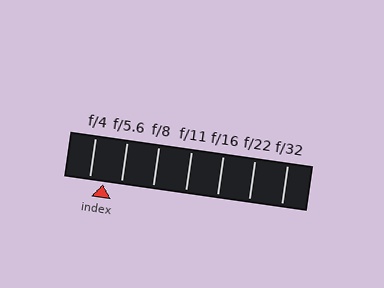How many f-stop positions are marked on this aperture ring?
There are 7 f-stop positions marked.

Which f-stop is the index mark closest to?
The index mark is closest to f/4.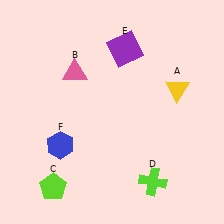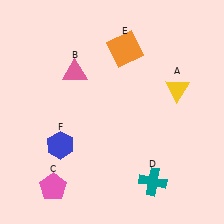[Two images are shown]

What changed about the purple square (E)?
In Image 1, E is purple. In Image 2, it changed to orange.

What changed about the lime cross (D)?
In Image 1, D is lime. In Image 2, it changed to teal.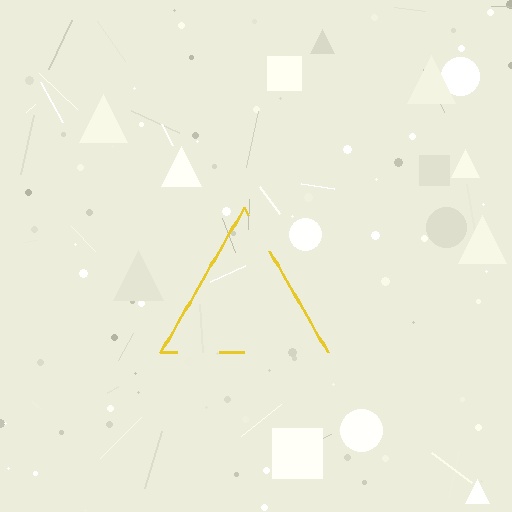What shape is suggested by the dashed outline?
The dashed outline suggests a triangle.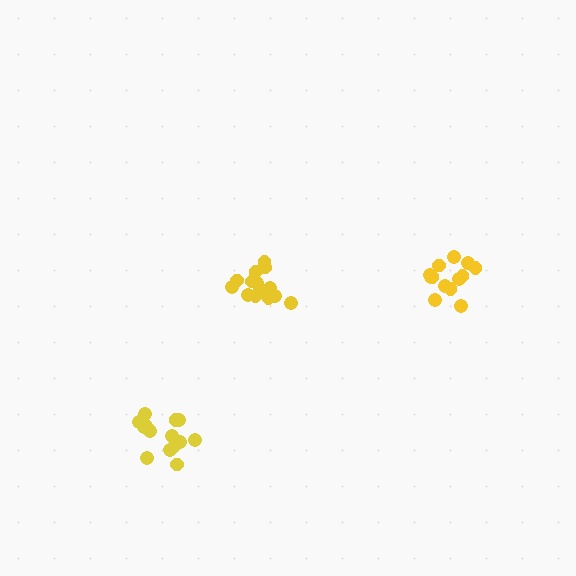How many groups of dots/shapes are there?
There are 3 groups.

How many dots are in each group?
Group 1: 14 dots, Group 2: 13 dots, Group 3: 14 dots (41 total).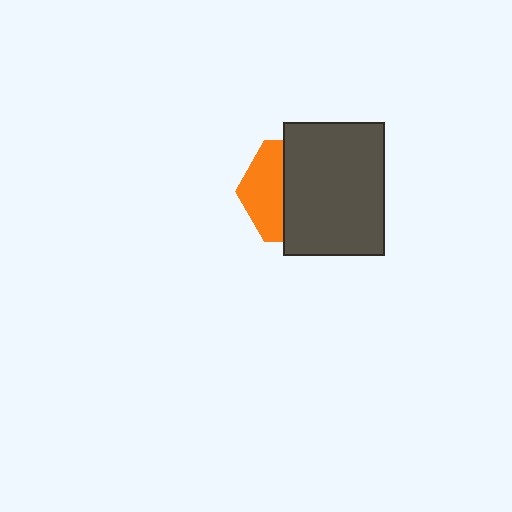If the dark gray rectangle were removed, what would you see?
You would see the complete orange hexagon.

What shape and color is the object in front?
The object in front is a dark gray rectangle.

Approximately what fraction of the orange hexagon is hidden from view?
Roughly 61% of the orange hexagon is hidden behind the dark gray rectangle.